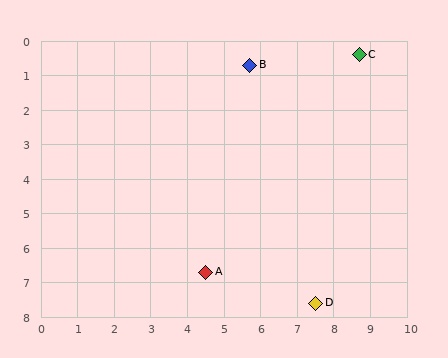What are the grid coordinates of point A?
Point A is at approximately (4.5, 6.7).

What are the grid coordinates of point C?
Point C is at approximately (8.7, 0.4).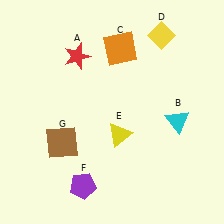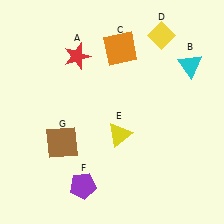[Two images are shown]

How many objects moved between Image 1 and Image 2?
1 object moved between the two images.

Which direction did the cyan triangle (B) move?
The cyan triangle (B) moved up.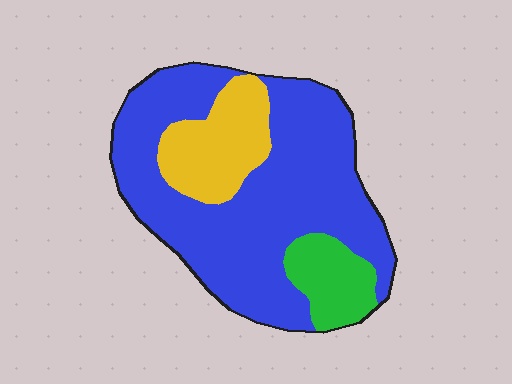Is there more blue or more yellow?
Blue.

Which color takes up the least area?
Green, at roughly 10%.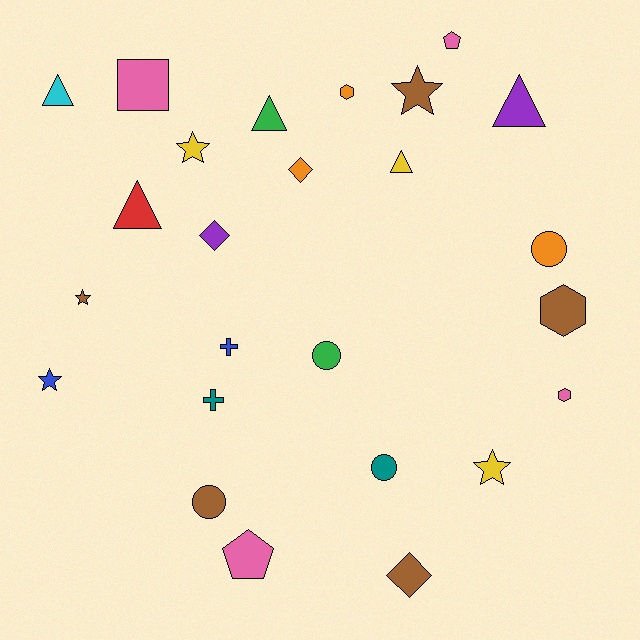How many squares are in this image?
There is 1 square.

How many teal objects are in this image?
There are 2 teal objects.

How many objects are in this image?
There are 25 objects.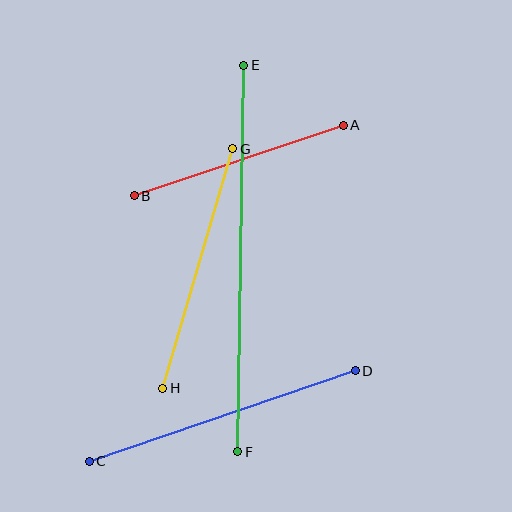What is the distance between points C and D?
The distance is approximately 281 pixels.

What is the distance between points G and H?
The distance is approximately 250 pixels.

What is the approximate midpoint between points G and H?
The midpoint is at approximately (198, 269) pixels.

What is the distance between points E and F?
The distance is approximately 386 pixels.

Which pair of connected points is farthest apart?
Points E and F are farthest apart.